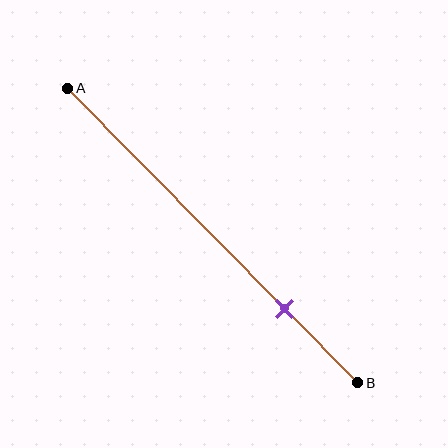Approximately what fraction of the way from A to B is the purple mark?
The purple mark is approximately 75% of the way from A to B.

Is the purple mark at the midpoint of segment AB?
No, the mark is at about 75% from A, not at the 50% midpoint.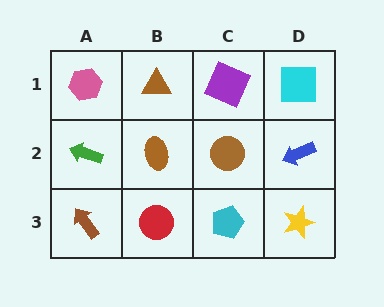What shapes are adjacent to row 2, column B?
A brown triangle (row 1, column B), a red circle (row 3, column B), a green arrow (row 2, column A), a brown circle (row 2, column C).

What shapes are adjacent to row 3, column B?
A brown ellipse (row 2, column B), a brown arrow (row 3, column A), a cyan pentagon (row 3, column C).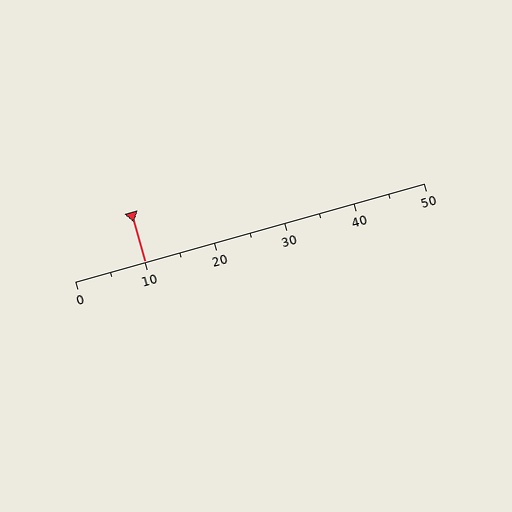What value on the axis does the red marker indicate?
The marker indicates approximately 10.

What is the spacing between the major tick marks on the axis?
The major ticks are spaced 10 apart.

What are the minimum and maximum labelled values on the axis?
The axis runs from 0 to 50.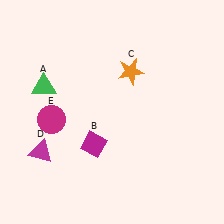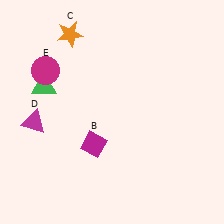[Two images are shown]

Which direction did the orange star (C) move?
The orange star (C) moved left.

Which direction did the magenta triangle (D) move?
The magenta triangle (D) moved up.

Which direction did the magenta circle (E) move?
The magenta circle (E) moved up.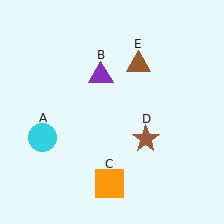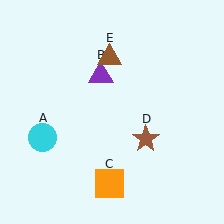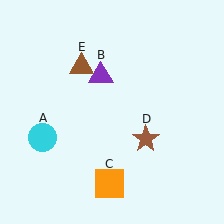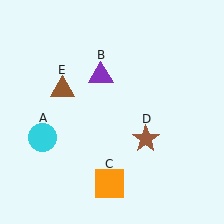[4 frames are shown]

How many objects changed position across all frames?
1 object changed position: brown triangle (object E).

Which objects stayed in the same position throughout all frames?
Cyan circle (object A) and purple triangle (object B) and orange square (object C) and brown star (object D) remained stationary.